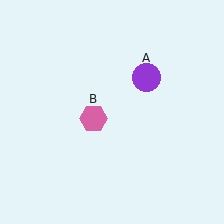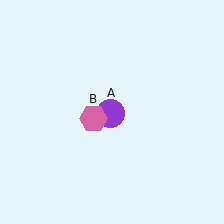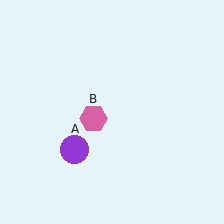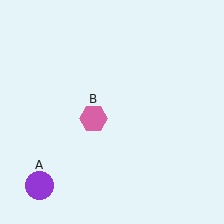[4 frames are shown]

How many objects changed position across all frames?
1 object changed position: purple circle (object A).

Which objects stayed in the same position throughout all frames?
Pink hexagon (object B) remained stationary.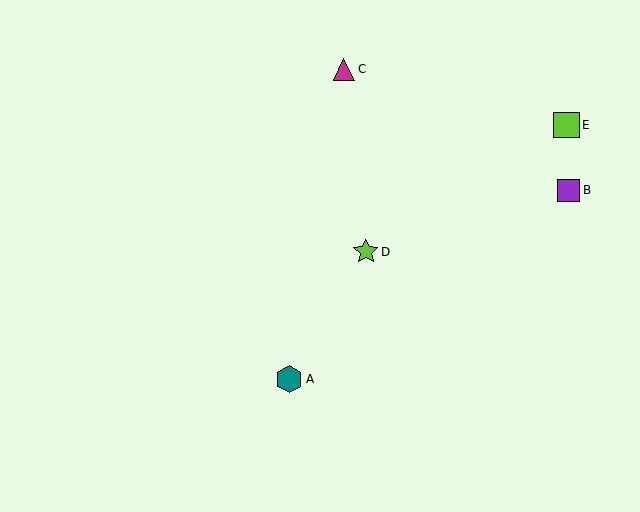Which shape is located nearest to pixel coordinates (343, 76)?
The magenta triangle (labeled C) at (344, 69) is nearest to that location.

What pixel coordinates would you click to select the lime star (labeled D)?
Click at (366, 252) to select the lime star D.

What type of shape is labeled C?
Shape C is a magenta triangle.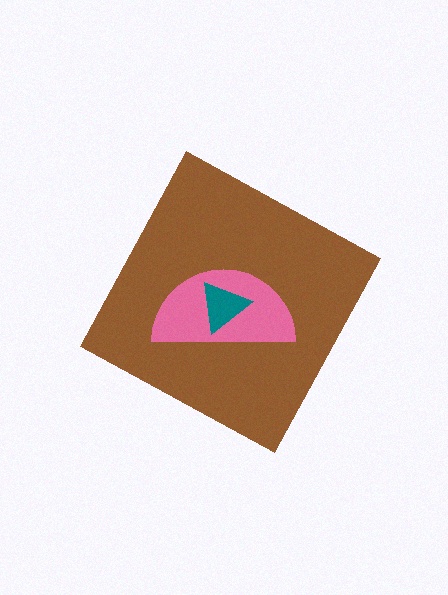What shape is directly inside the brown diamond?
The pink semicircle.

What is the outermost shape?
The brown diamond.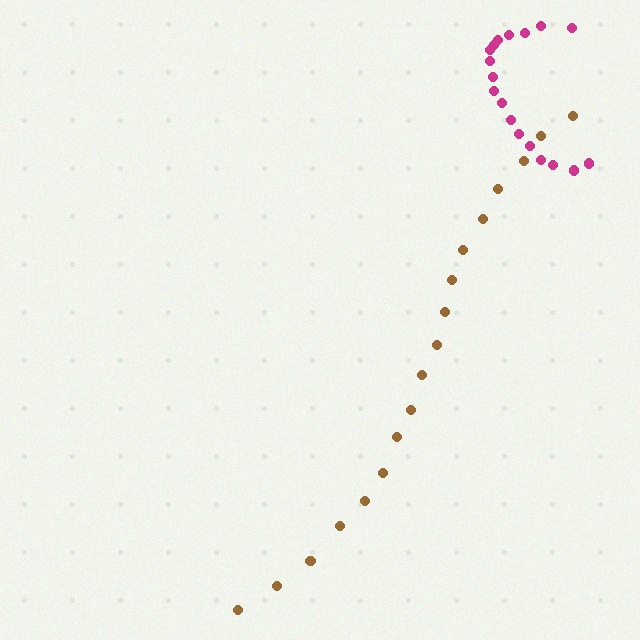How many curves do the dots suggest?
There are 2 distinct paths.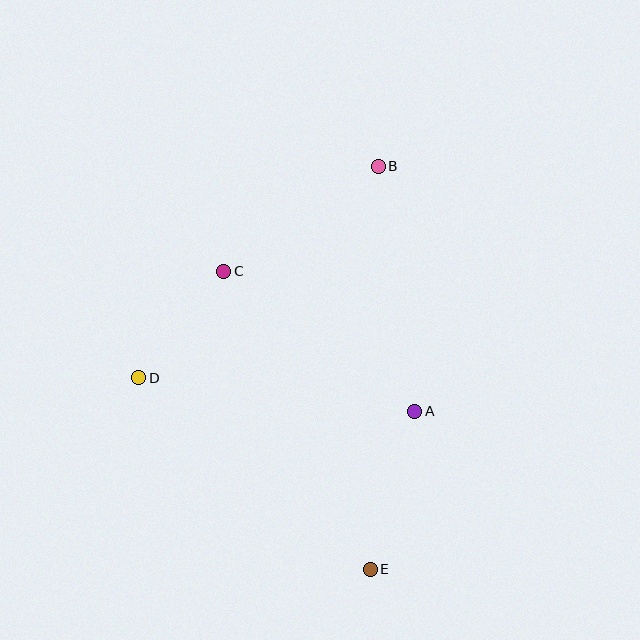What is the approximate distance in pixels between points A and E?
The distance between A and E is approximately 164 pixels.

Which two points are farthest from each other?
Points B and E are farthest from each other.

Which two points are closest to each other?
Points C and D are closest to each other.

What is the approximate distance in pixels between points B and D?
The distance between B and D is approximately 319 pixels.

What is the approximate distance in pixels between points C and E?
The distance between C and E is approximately 332 pixels.